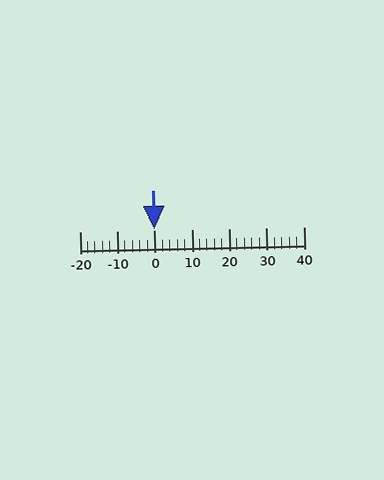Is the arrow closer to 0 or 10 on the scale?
The arrow is closer to 0.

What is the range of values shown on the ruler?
The ruler shows values from -20 to 40.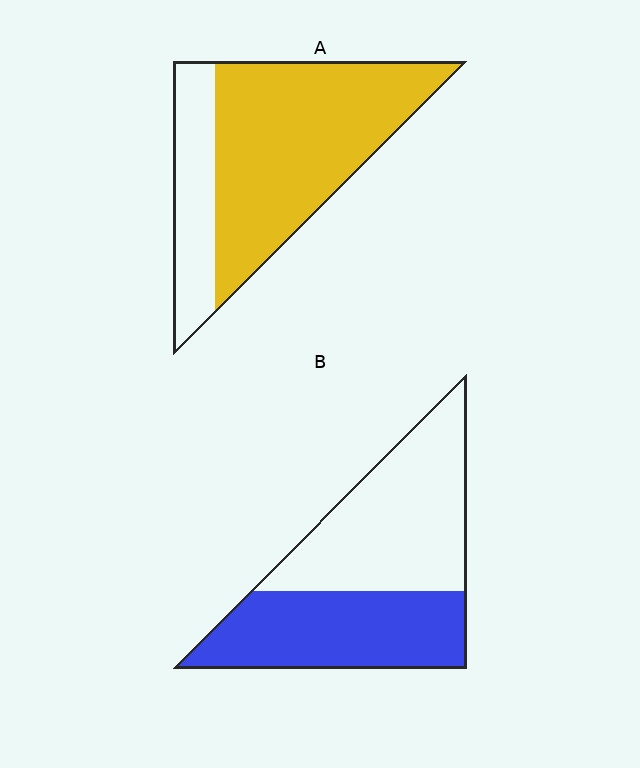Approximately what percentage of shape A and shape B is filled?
A is approximately 75% and B is approximately 45%.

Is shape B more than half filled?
No.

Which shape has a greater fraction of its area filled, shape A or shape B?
Shape A.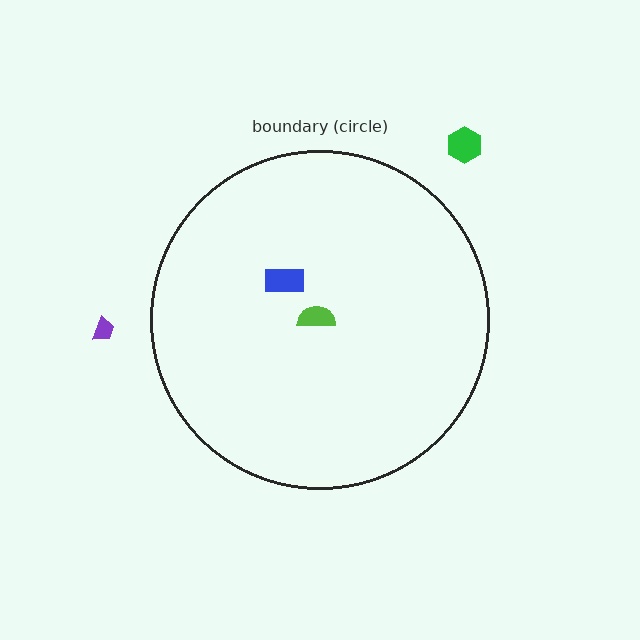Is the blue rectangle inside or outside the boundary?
Inside.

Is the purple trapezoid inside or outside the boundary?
Outside.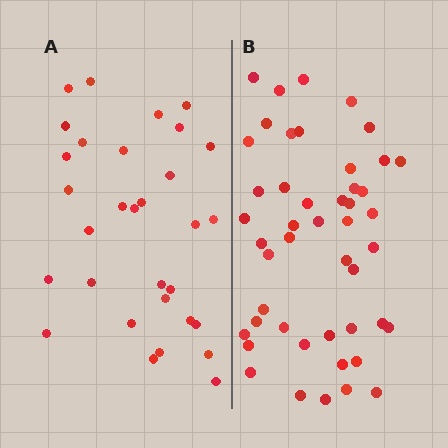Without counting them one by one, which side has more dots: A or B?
Region B (the right region) has more dots.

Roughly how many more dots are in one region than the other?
Region B has approximately 15 more dots than region A.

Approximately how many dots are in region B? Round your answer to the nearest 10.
About 50 dots. (The exact count is 47, which rounds to 50.)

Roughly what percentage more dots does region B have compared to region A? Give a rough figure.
About 50% more.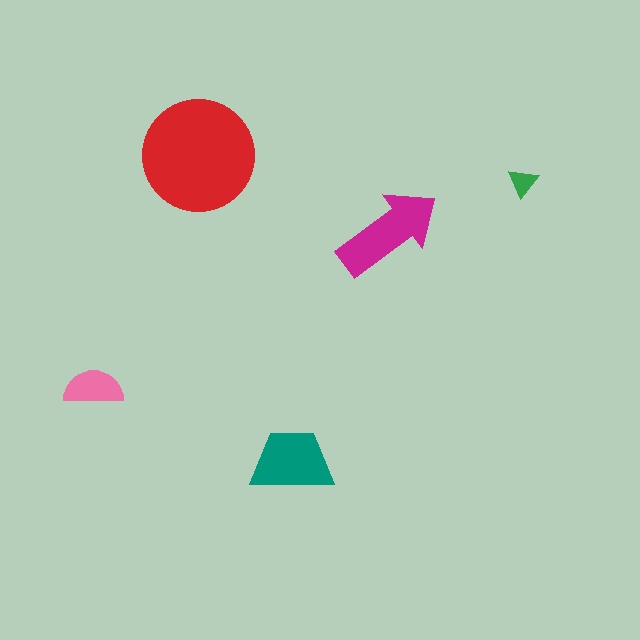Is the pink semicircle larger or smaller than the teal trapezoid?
Smaller.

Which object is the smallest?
The green triangle.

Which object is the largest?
The red circle.